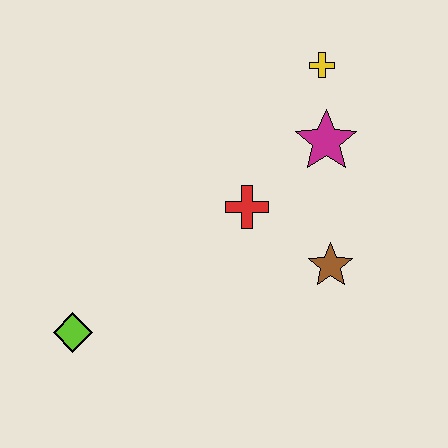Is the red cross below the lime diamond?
No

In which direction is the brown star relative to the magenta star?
The brown star is below the magenta star.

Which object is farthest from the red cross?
The lime diamond is farthest from the red cross.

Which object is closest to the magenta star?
The yellow cross is closest to the magenta star.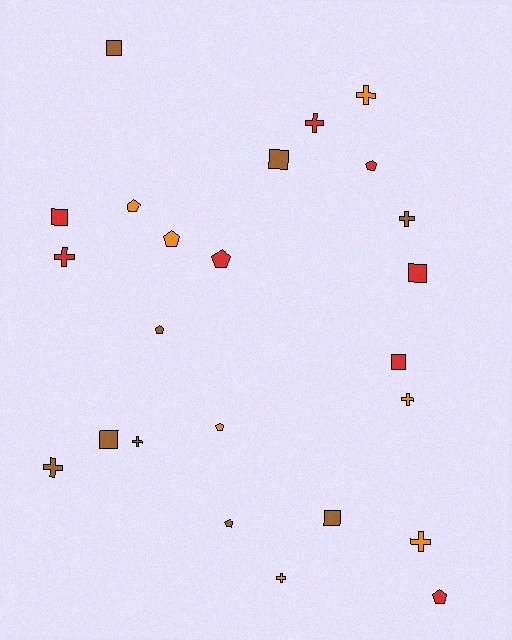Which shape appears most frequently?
Cross, with 9 objects.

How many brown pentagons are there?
There are 2 brown pentagons.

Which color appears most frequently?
Brown, with 9 objects.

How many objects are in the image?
There are 24 objects.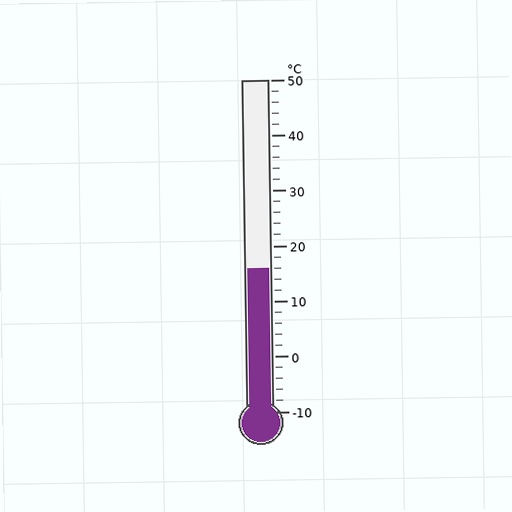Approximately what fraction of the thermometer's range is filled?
The thermometer is filled to approximately 45% of its range.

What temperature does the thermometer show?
The thermometer shows approximately 16°C.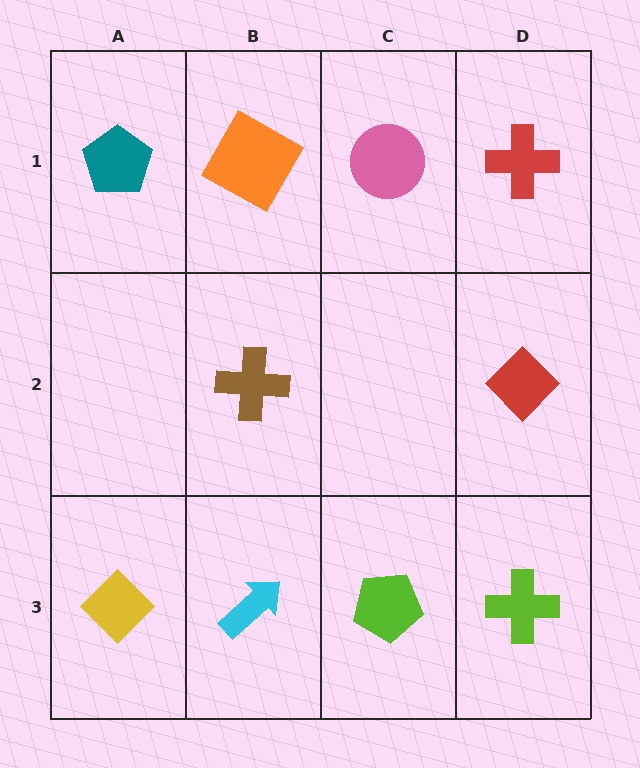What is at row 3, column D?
A lime cross.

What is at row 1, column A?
A teal pentagon.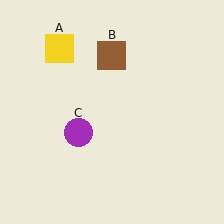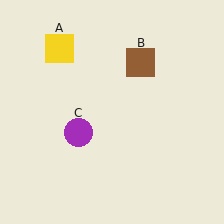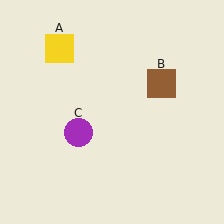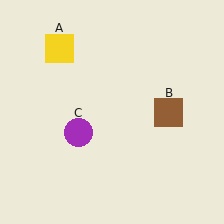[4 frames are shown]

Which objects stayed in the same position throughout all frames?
Yellow square (object A) and purple circle (object C) remained stationary.